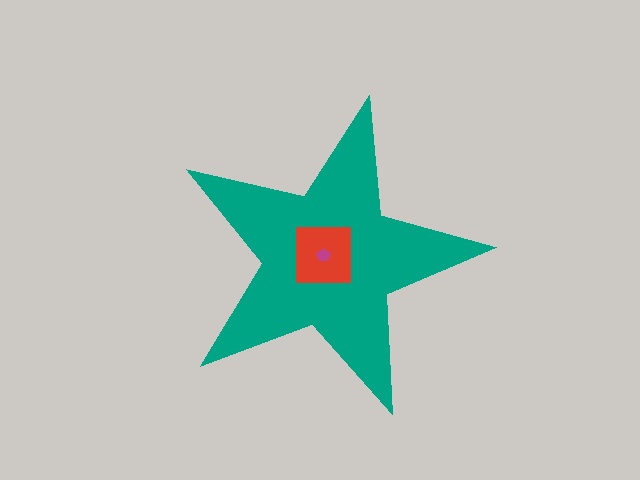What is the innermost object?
The magenta pentagon.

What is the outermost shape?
The teal star.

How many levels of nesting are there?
3.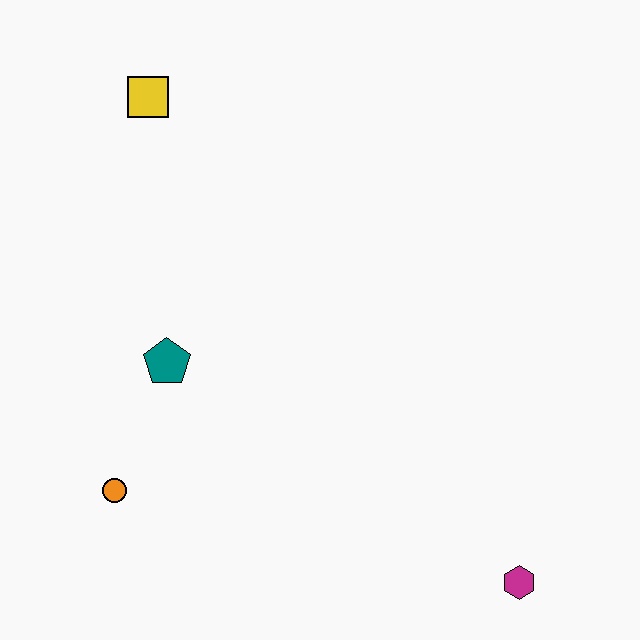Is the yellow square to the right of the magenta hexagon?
No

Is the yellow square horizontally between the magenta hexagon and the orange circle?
Yes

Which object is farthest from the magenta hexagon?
The yellow square is farthest from the magenta hexagon.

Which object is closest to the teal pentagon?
The orange circle is closest to the teal pentagon.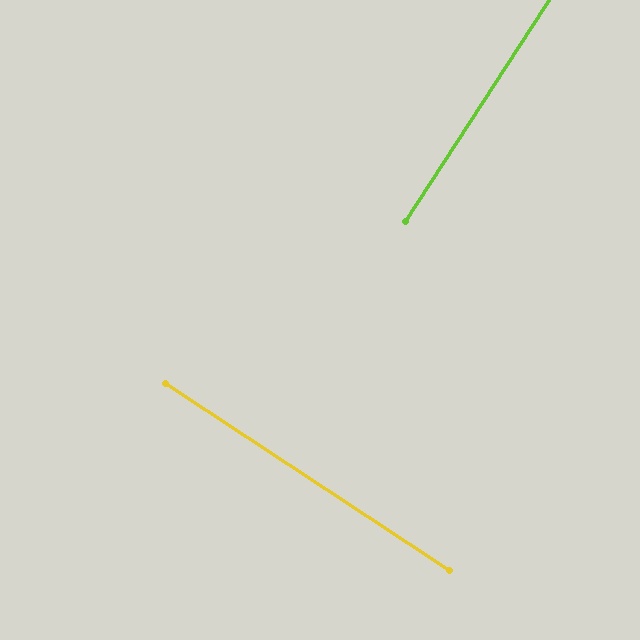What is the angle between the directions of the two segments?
Approximately 90 degrees.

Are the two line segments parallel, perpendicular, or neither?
Perpendicular — they meet at approximately 90°.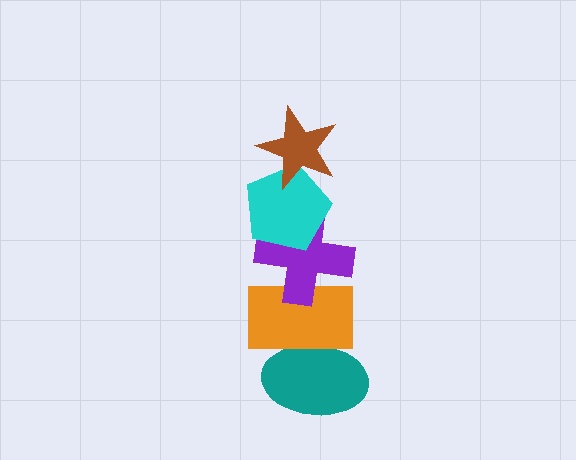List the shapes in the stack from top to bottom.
From top to bottom: the brown star, the cyan pentagon, the purple cross, the orange rectangle, the teal ellipse.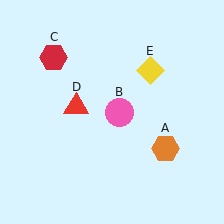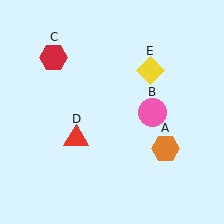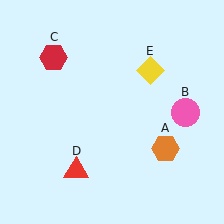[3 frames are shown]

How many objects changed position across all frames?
2 objects changed position: pink circle (object B), red triangle (object D).